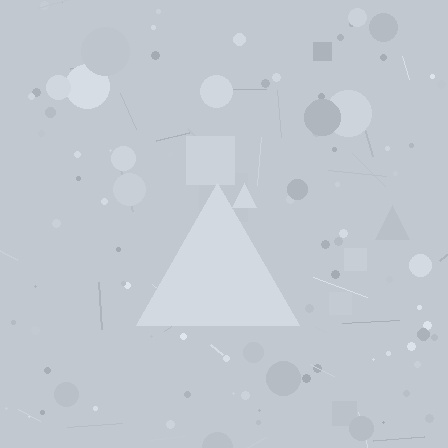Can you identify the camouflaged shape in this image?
The camouflaged shape is a triangle.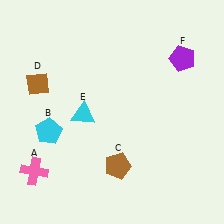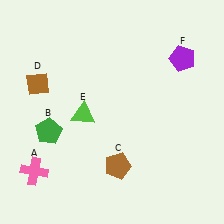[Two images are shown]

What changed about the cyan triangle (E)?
In Image 1, E is cyan. In Image 2, it changed to lime.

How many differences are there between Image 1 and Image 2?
There are 2 differences between the two images.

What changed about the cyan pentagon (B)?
In Image 1, B is cyan. In Image 2, it changed to green.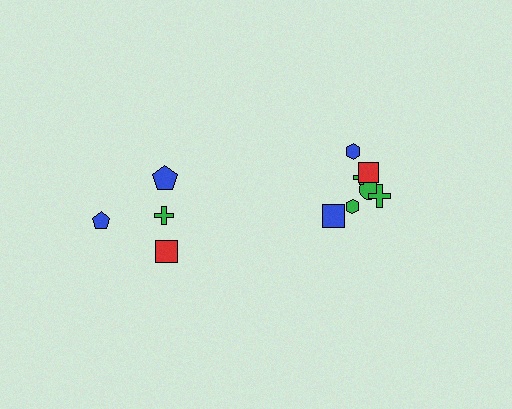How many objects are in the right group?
There are 7 objects.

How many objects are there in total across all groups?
There are 11 objects.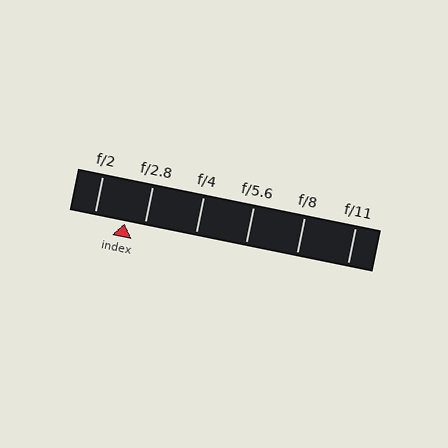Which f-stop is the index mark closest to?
The index mark is closest to f/2.8.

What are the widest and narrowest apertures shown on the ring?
The widest aperture shown is f/2 and the narrowest is f/11.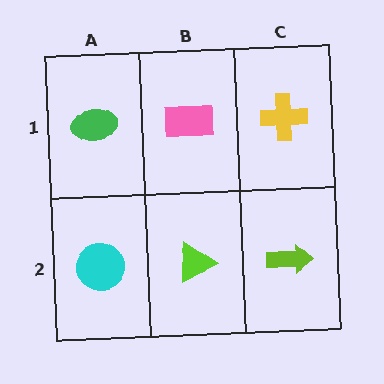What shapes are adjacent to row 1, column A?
A cyan circle (row 2, column A), a pink rectangle (row 1, column B).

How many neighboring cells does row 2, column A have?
2.